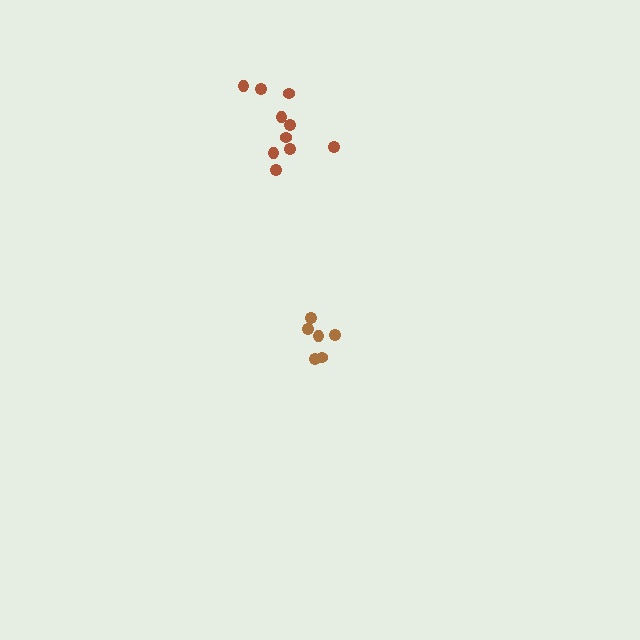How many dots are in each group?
Group 1: 6 dots, Group 2: 10 dots (16 total).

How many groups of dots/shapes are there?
There are 2 groups.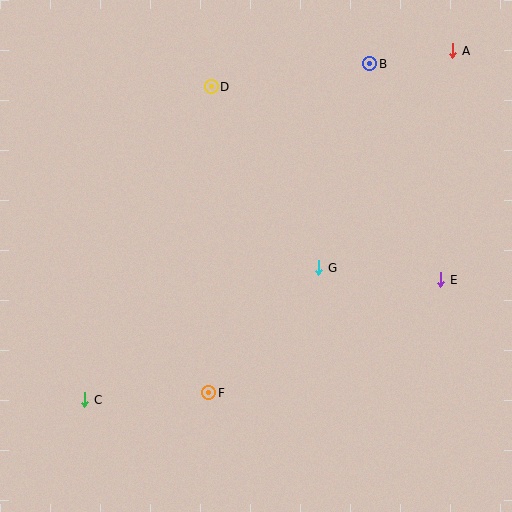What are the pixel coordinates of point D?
Point D is at (211, 87).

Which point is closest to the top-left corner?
Point D is closest to the top-left corner.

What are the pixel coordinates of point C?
Point C is at (85, 400).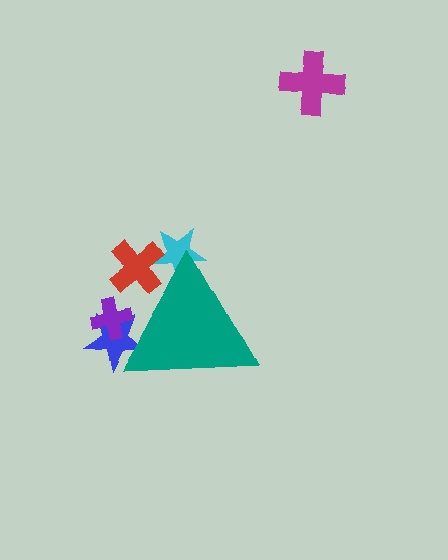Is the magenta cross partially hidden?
No, the magenta cross is fully visible.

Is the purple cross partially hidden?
Yes, the purple cross is partially hidden behind the teal triangle.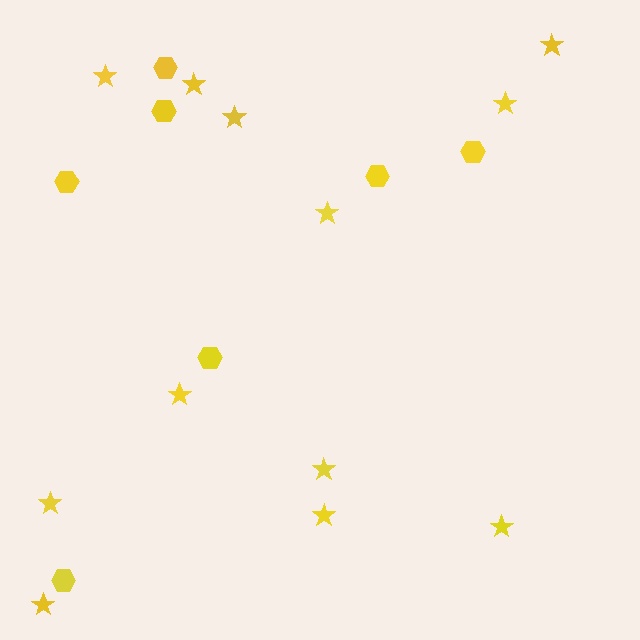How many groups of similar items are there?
There are 2 groups: one group of hexagons (7) and one group of stars (12).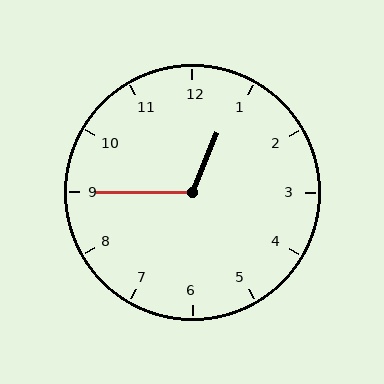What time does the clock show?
12:45.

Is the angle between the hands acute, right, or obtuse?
It is obtuse.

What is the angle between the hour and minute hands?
Approximately 112 degrees.